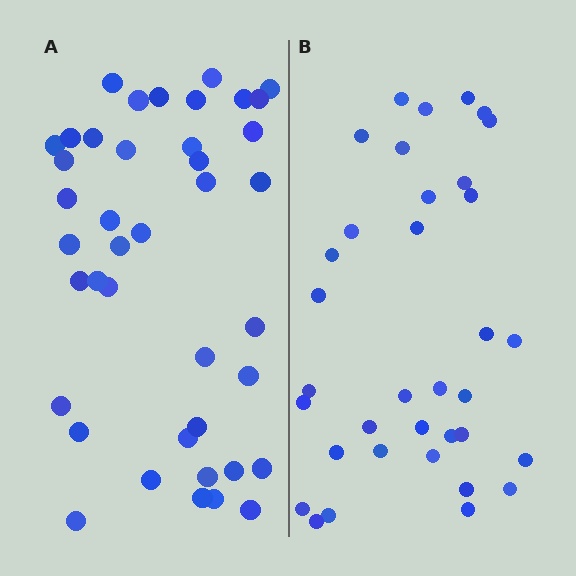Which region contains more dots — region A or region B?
Region A (the left region) has more dots.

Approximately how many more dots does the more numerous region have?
Region A has about 6 more dots than region B.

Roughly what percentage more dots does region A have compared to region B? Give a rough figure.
About 15% more.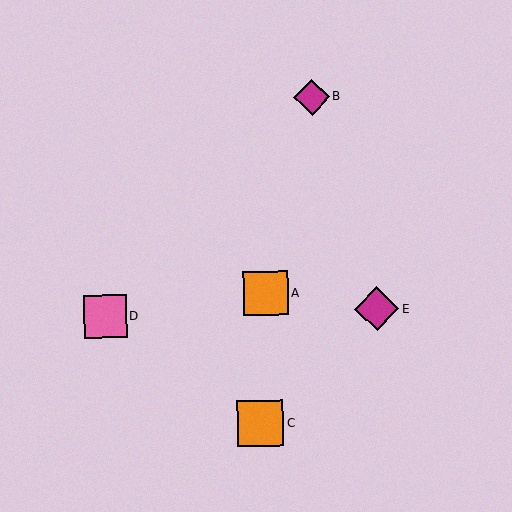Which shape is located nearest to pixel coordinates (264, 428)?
The orange square (labeled C) at (261, 424) is nearest to that location.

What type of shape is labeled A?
Shape A is an orange square.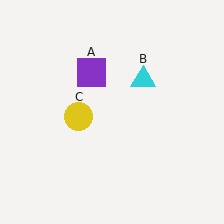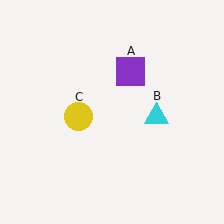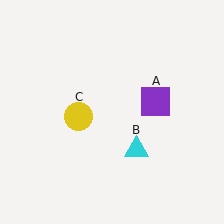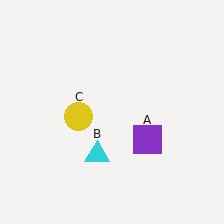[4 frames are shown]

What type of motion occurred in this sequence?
The purple square (object A), cyan triangle (object B) rotated clockwise around the center of the scene.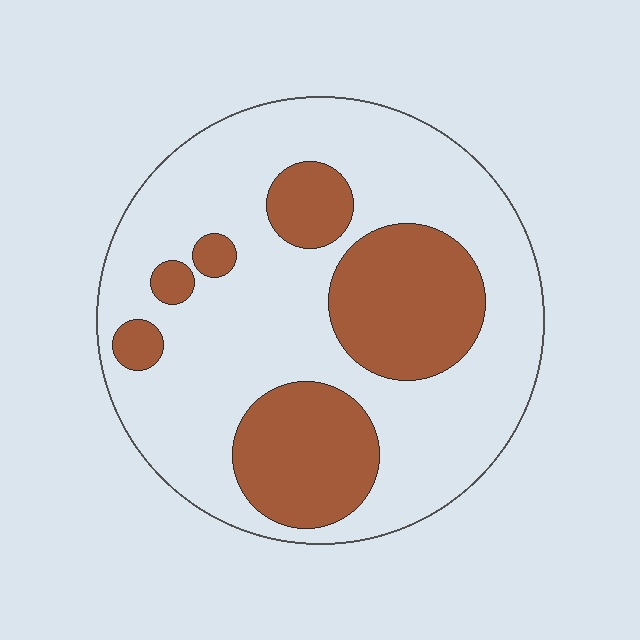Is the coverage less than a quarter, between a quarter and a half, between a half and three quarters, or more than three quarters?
Between a quarter and a half.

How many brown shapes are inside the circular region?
6.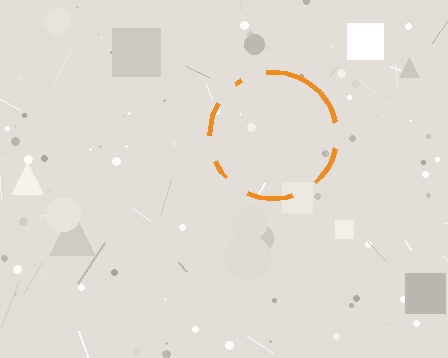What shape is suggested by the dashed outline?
The dashed outline suggests a circle.